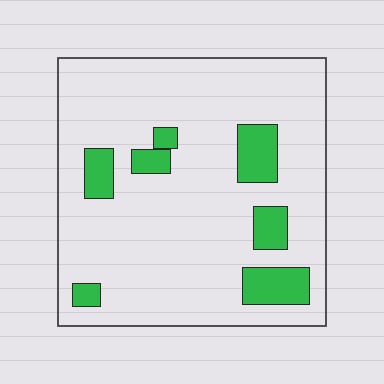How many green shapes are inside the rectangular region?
7.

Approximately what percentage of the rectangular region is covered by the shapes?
Approximately 15%.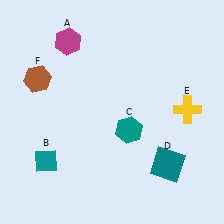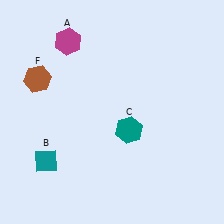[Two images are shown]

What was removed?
The yellow cross (E), the teal square (D) were removed in Image 2.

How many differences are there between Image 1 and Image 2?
There are 2 differences between the two images.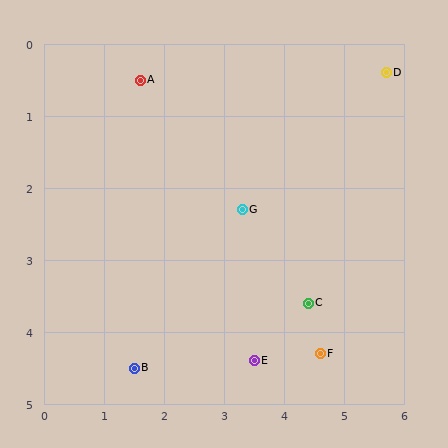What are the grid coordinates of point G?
Point G is at approximately (3.3, 2.3).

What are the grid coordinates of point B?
Point B is at approximately (1.5, 4.5).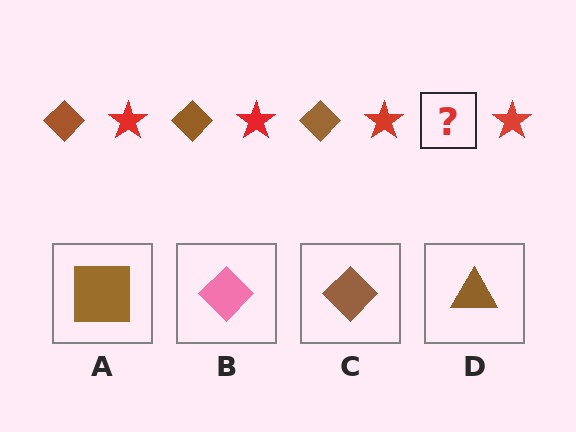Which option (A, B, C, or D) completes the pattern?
C.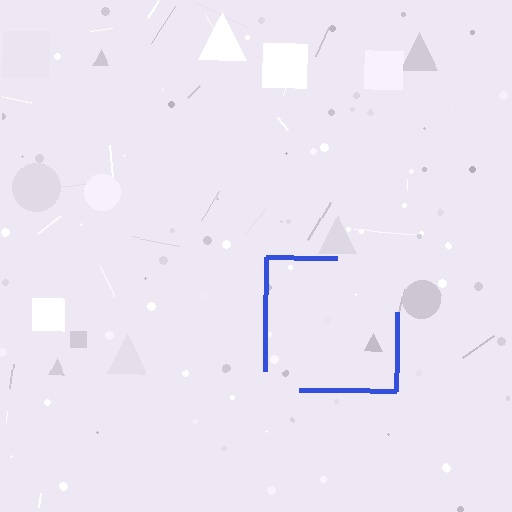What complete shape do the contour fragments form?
The contour fragments form a square.